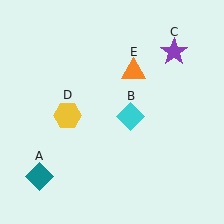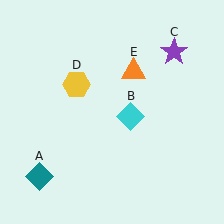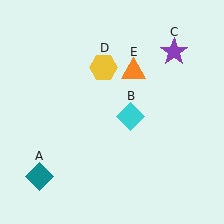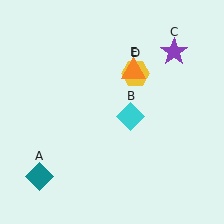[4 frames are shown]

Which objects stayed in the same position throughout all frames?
Teal diamond (object A) and cyan diamond (object B) and purple star (object C) and orange triangle (object E) remained stationary.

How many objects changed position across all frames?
1 object changed position: yellow hexagon (object D).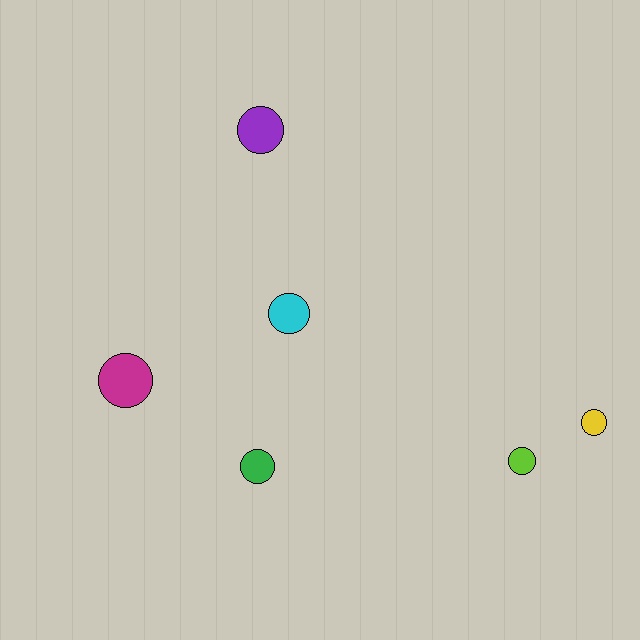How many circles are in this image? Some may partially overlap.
There are 6 circles.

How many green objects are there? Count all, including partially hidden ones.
There is 1 green object.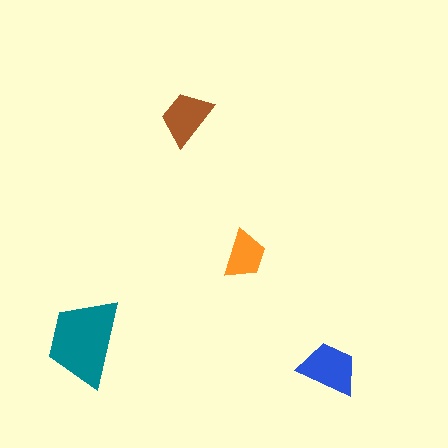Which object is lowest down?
The blue trapezoid is bottommost.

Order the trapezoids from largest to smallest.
the teal one, the blue one, the brown one, the orange one.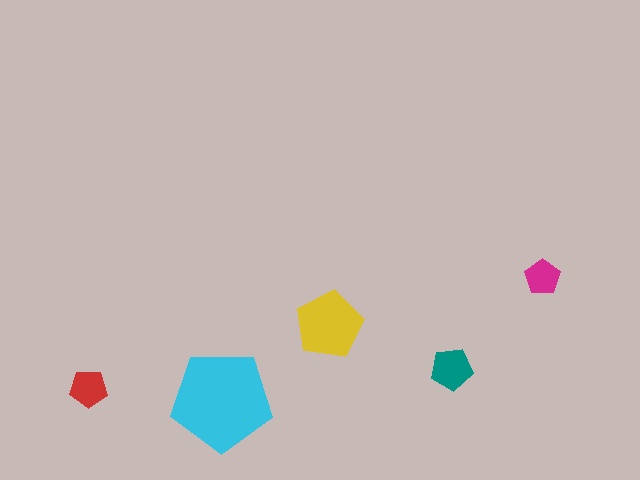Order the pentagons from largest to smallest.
the cyan one, the yellow one, the teal one, the red one, the magenta one.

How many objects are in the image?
There are 5 objects in the image.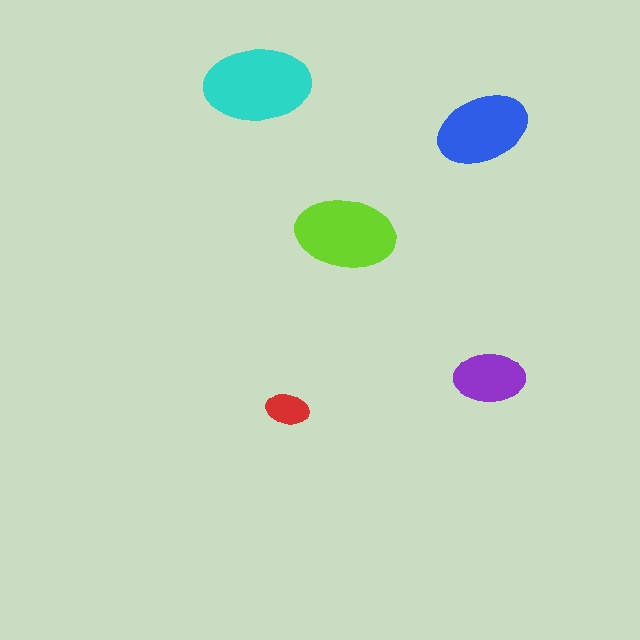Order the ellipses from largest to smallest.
the cyan one, the lime one, the blue one, the purple one, the red one.